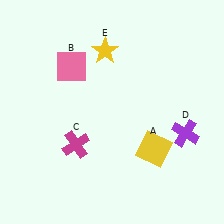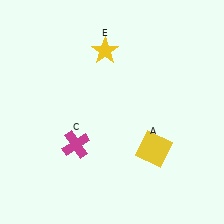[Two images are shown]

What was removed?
The purple cross (D), the pink square (B) were removed in Image 2.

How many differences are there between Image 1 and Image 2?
There are 2 differences between the two images.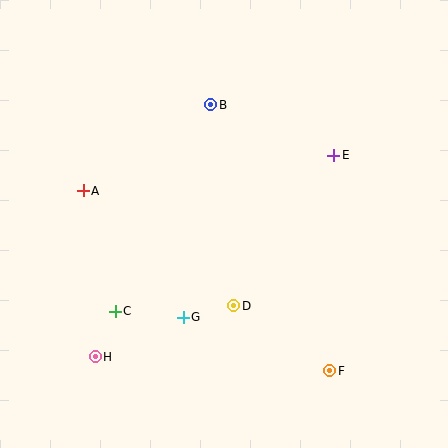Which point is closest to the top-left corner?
Point A is closest to the top-left corner.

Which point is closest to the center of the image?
Point D at (234, 306) is closest to the center.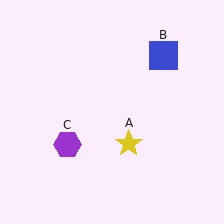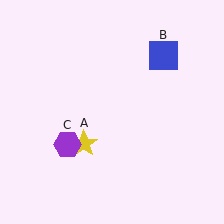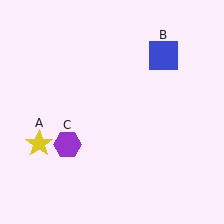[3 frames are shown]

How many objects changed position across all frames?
1 object changed position: yellow star (object A).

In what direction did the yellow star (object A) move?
The yellow star (object A) moved left.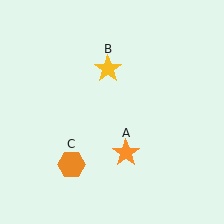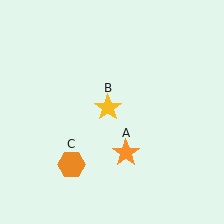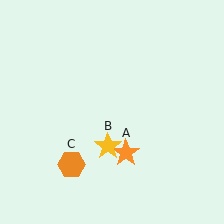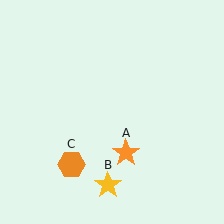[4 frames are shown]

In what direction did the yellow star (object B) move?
The yellow star (object B) moved down.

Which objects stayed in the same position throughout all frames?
Orange star (object A) and orange hexagon (object C) remained stationary.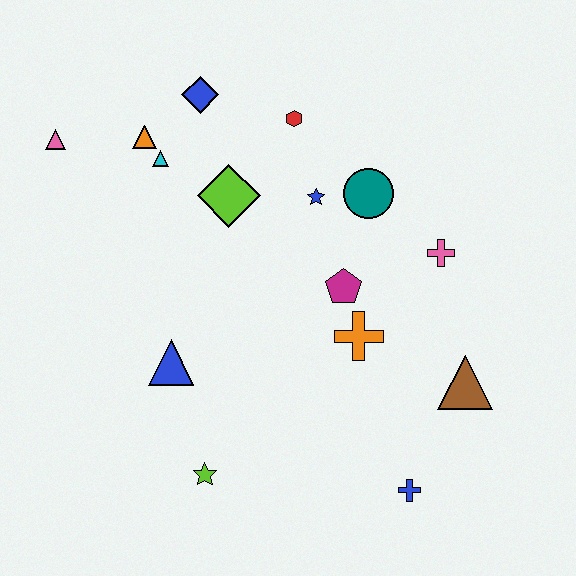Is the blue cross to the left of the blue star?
No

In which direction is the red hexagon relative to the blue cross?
The red hexagon is above the blue cross.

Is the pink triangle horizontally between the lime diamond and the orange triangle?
No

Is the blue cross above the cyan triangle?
No